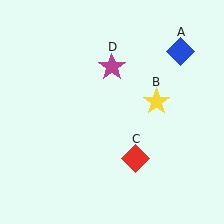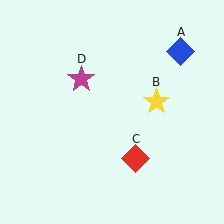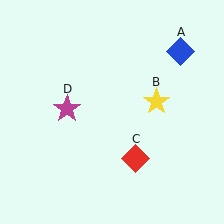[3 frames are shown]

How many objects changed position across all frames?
1 object changed position: magenta star (object D).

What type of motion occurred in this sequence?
The magenta star (object D) rotated counterclockwise around the center of the scene.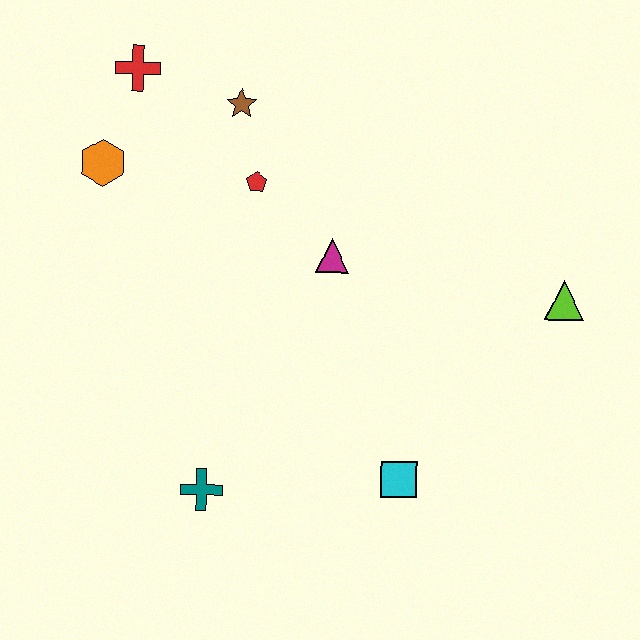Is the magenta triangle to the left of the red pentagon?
No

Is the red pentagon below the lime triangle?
No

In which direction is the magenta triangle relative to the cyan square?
The magenta triangle is above the cyan square.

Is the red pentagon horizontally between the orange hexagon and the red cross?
No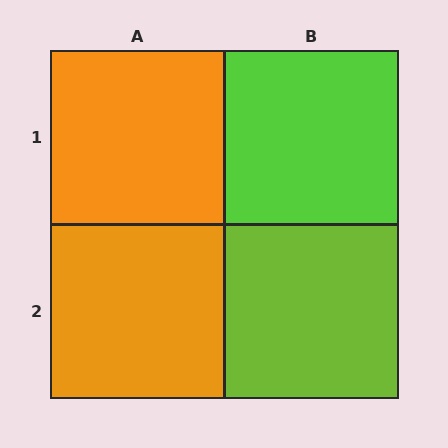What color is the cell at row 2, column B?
Lime.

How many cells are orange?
2 cells are orange.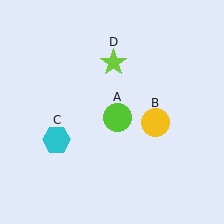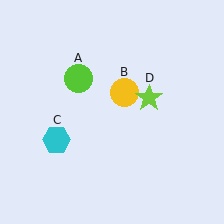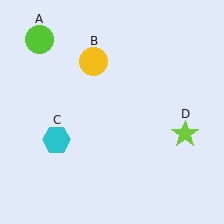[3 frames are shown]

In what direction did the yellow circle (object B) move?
The yellow circle (object B) moved up and to the left.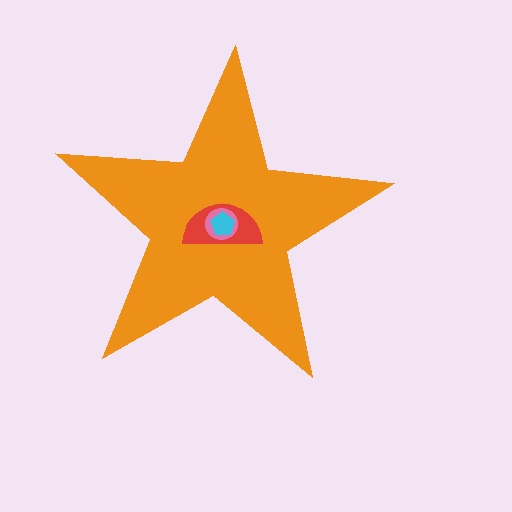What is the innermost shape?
The cyan pentagon.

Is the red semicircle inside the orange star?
Yes.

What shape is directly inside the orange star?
The red semicircle.